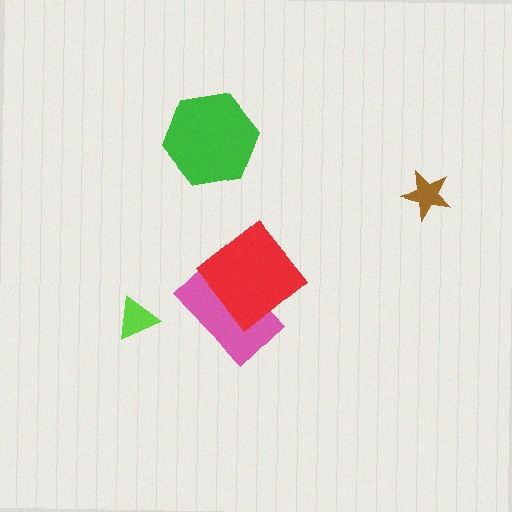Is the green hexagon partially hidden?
No, no other shape covers it.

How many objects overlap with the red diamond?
1 object overlaps with the red diamond.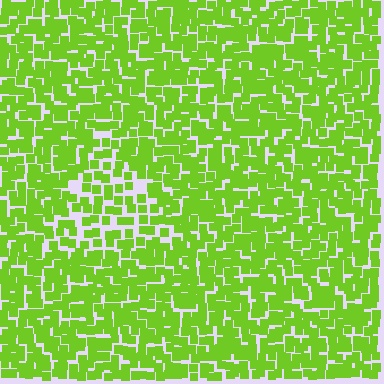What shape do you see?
I see a triangle.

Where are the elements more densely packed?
The elements are more densely packed outside the triangle boundary.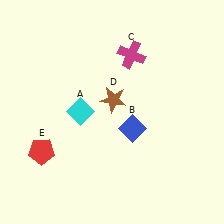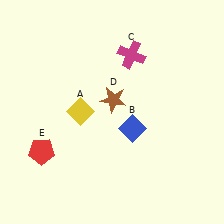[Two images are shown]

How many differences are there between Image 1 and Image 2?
There is 1 difference between the two images.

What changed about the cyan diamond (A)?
In Image 1, A is cyan. In Image 2, it changed to yellow.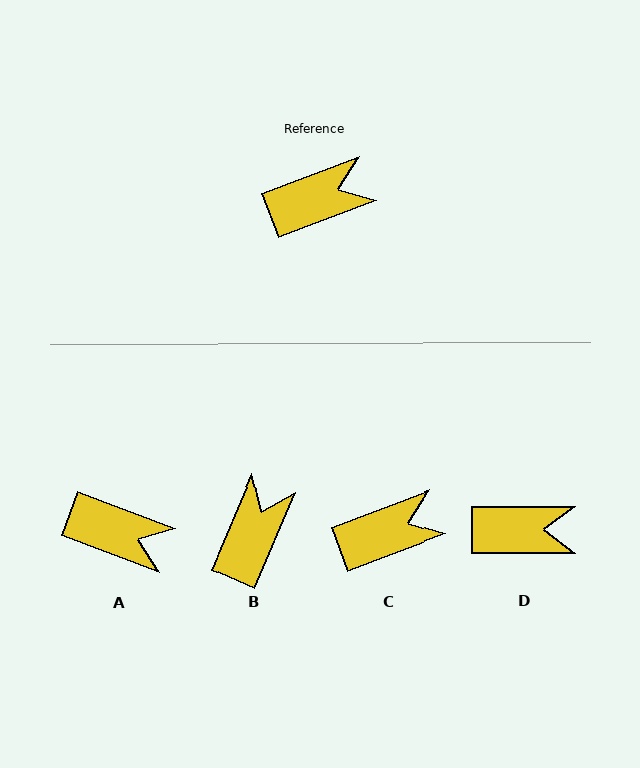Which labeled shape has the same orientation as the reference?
C.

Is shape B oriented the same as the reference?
No, it is off by about 46 degrees.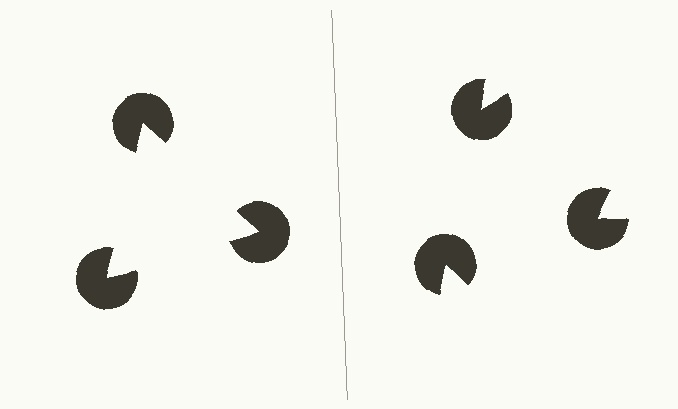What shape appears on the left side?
An illusory triangle.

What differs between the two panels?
The pac-man discs are positioned identically on both sides; only the wedge orientations differ. On the left they align to a triangle; on the right they are misaligned.